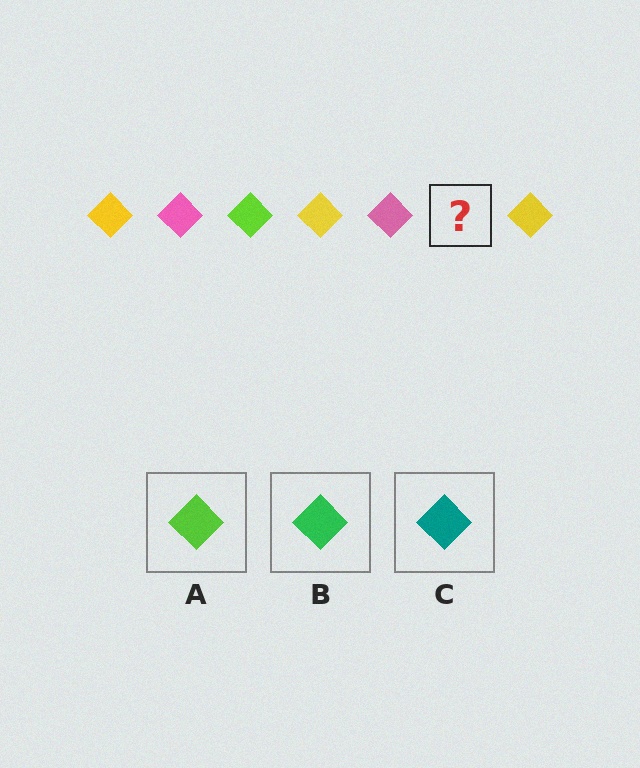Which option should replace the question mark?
Option A.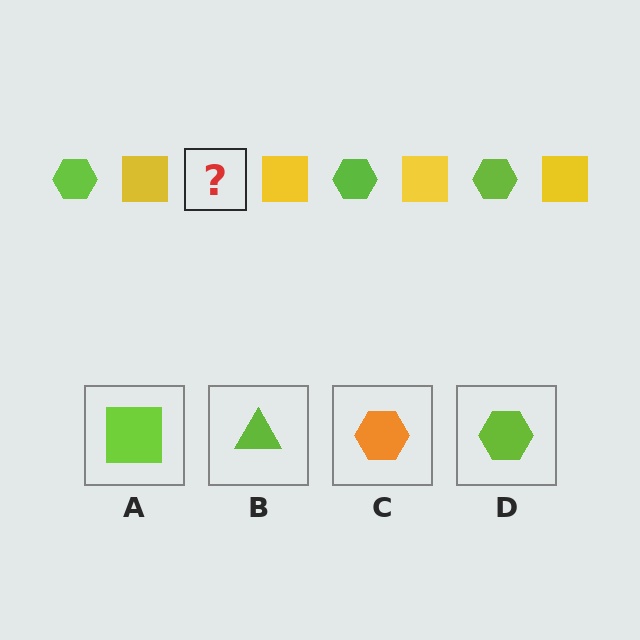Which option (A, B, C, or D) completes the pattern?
D.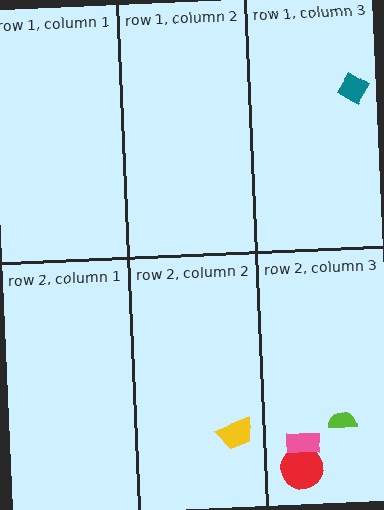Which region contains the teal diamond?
The row 1, column 3 region.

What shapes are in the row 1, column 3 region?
The teal diamond.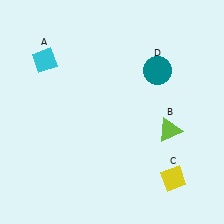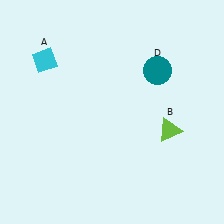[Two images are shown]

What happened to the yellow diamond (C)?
The yellow diamond (C) was removed in Image 2. It was in the bottom-right area of Image 1.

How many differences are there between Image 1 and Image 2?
There is 1 difference between the two images.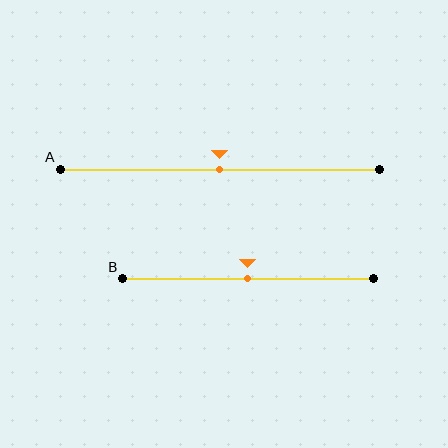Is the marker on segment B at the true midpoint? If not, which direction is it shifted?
Yes, the marker on segment B is at the true midpoint.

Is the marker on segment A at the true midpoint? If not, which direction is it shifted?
Yes, the marker on segment A is at the true midpoint.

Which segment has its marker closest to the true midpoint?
Segment A has its marker closest to the true midpoint.